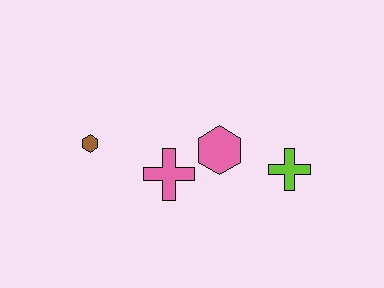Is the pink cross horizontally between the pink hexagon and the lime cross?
No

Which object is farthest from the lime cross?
The brown hexagon is farthest from the lime cross.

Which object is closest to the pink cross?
The pink hexagon is closest to the pink cross.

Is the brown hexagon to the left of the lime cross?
Yes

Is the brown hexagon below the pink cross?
No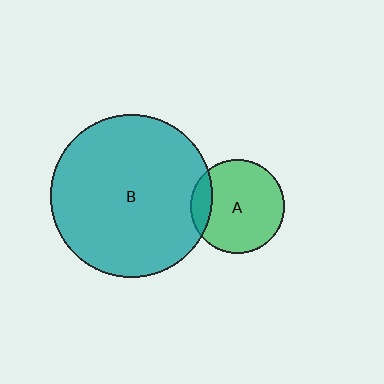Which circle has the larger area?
Circle B (teal).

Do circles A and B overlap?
Yes.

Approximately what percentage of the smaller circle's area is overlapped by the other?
Approximately 15%.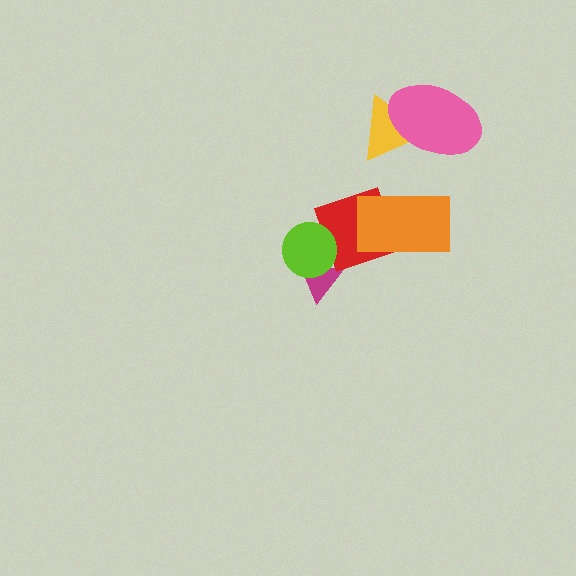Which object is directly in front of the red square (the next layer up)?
The orange rectangle is directly in front of the red square.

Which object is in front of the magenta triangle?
The lime circle is in front of the magenta triangle.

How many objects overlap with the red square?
2 objects overlap with the red square.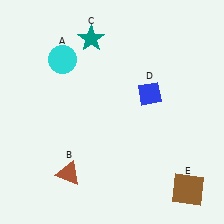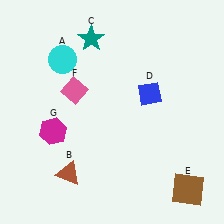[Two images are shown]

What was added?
A pink diamond (F), a magenta hexagon (G) were added in Image 2.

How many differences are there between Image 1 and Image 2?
There are 2 differences between the two images.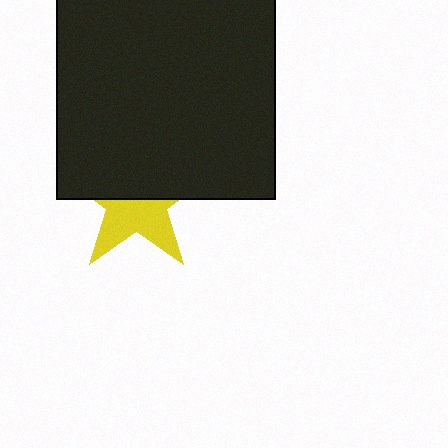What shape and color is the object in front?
The object in front is a black square.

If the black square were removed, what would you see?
You would see the complete yellow star.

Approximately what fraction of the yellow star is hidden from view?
Roughly 55% of the yellow star is hidden behind the black square.